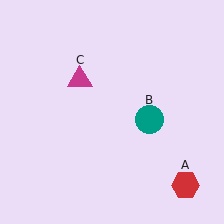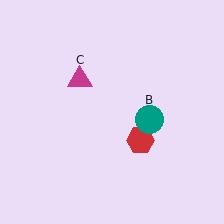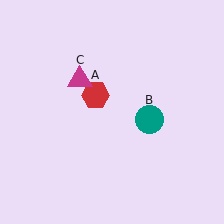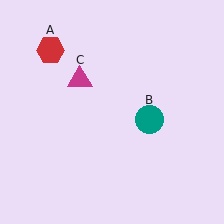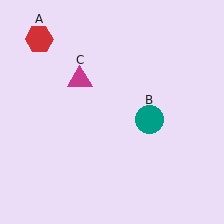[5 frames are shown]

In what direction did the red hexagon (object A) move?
The red hexagon (object A) moved up and to the left.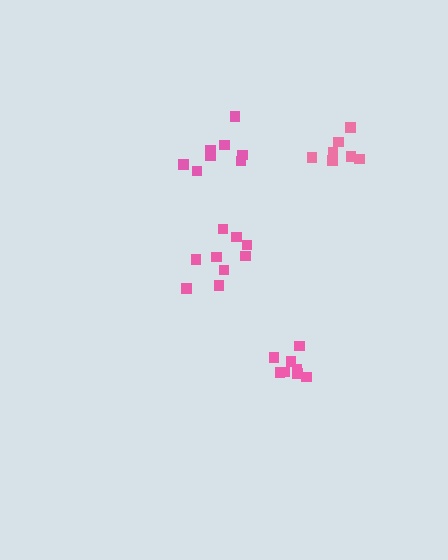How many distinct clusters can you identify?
There are 4 distinct clusters.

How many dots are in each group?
Group 1: 8 dots, Group 2: 8 dots, Group 3: 7 dots, Group 4: 9 dots (32 total).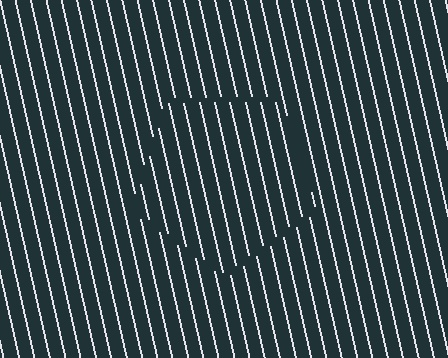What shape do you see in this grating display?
An illusory pentagon. The interior of the shape contains the same grating, shifted by half a period — the contour is defined by the phase discontinuity where line-ends from the inner and outer gratings abut.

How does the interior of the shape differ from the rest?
The interior of the shape contains the same grating, shifted by half a period — the contour is defined by the phase discontinuity where line-ends from the inner and outer gratings abut.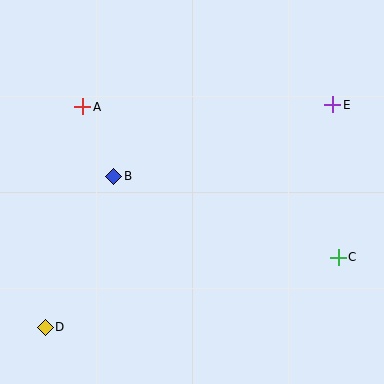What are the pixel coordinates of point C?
Point C is at (338, 257).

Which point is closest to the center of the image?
Point B at (114, 176) is closest to the center.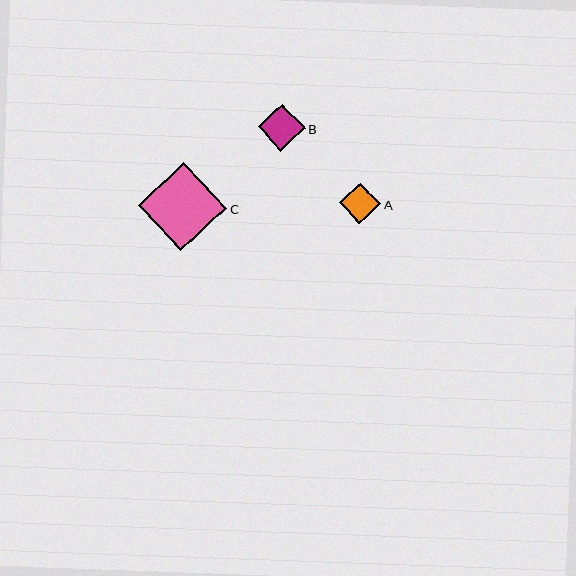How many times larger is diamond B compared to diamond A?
Diamond B is approximately 1.1 times the size of diamond A.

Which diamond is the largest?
Diamond C is the largest with a size of approximately 88 pixels.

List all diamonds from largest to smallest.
From largest to smallest: C, B, A.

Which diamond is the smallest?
Diamond A is the smallest with a size of approximately 42 pixels.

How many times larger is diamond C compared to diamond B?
Diamond C is approximately 1.9 times the size of diamond B.